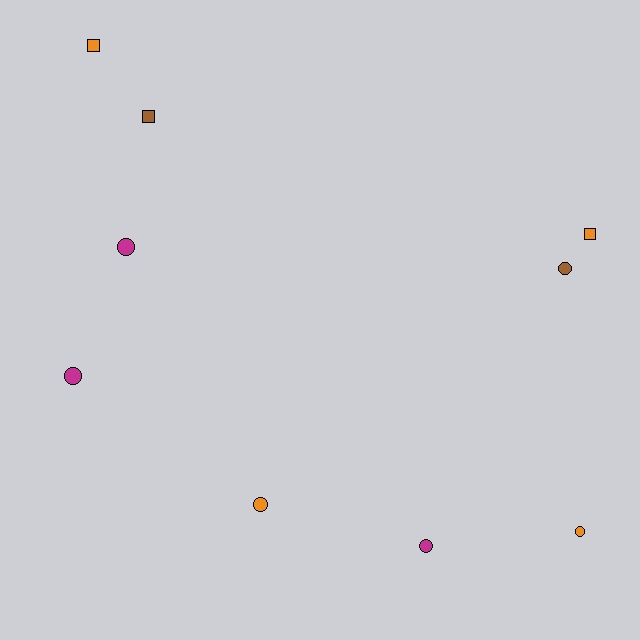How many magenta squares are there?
There are no magenta squares.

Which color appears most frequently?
Orange, with 4 objects.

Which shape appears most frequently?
Circle, with 6 objects.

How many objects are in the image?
There are 9 objects.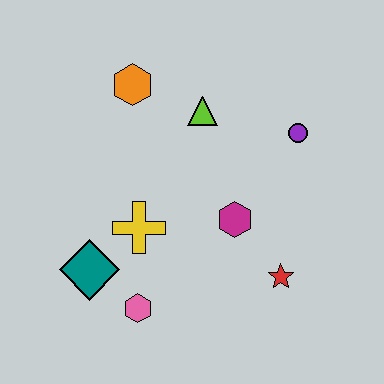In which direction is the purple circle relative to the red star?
The purple circle is above the red star.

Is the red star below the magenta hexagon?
Yes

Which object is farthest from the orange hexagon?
The red star is farthest from the orange hexagon.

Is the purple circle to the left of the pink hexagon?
No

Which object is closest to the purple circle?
The lime triangle is closest to the purple circle.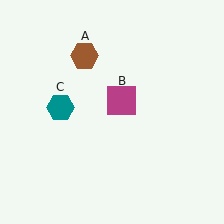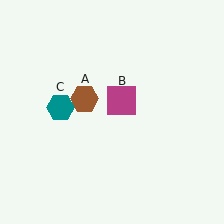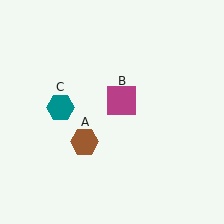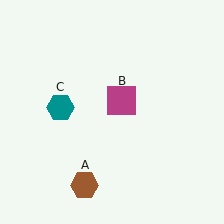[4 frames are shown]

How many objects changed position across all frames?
1 object changed position: brown hexagon (object A).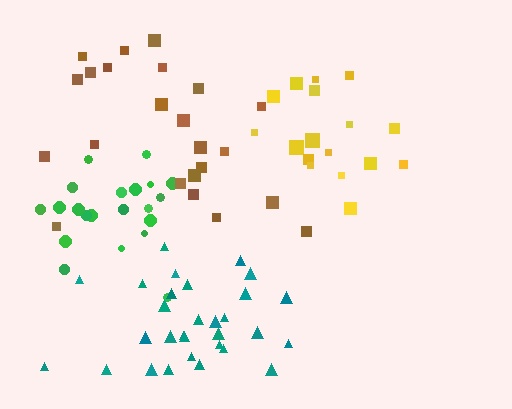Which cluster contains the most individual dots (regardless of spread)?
Teal (30).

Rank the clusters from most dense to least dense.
yellow, green, teal, brown.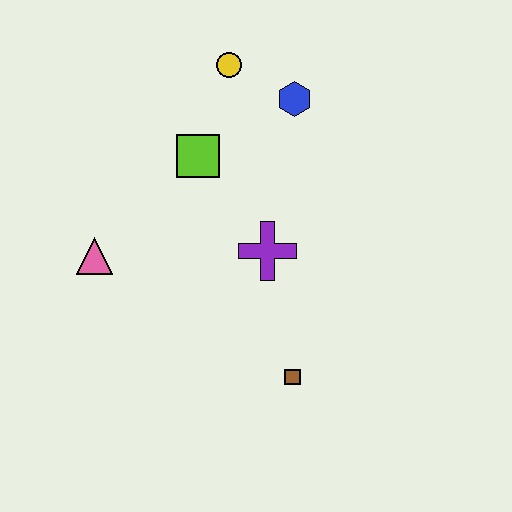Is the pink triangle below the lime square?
Yes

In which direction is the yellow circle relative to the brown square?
The yellow circle is above the brown square.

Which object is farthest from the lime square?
The brown square is farthest from the lime square.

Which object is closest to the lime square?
The yellow circle is closest to the lime square.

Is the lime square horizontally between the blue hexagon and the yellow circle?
No